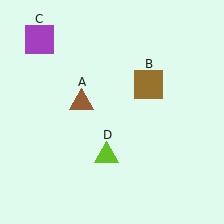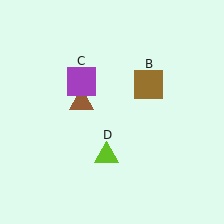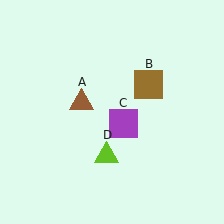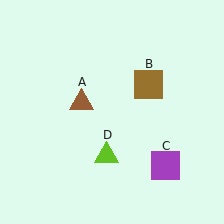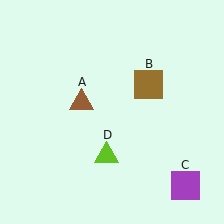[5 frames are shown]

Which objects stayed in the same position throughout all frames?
Brown triangle (object A) and brown square (object B) and lime triangle (object D) remained stationary.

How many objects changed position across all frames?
1 object changed position: purple square (object C).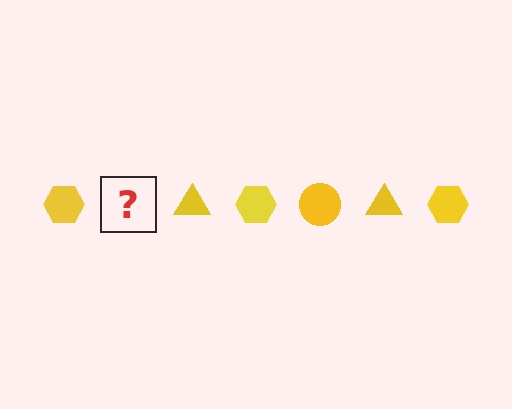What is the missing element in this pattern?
The missing element is a yellow circle.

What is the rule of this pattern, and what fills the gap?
The rule is that the pattern cycles through hexagon, circle, triangle shapes in yellow. The gap should be filled with a yellow circle.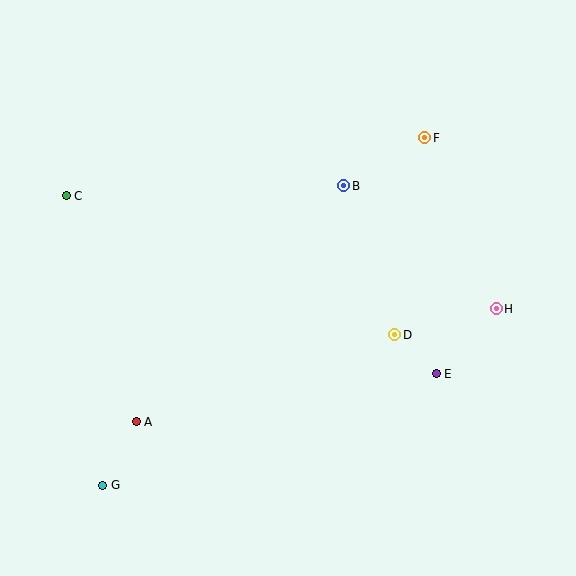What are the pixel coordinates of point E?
Point E is at (436, 374).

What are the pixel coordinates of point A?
Point A is at (136, 422).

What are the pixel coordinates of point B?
Point B is at (344, 186).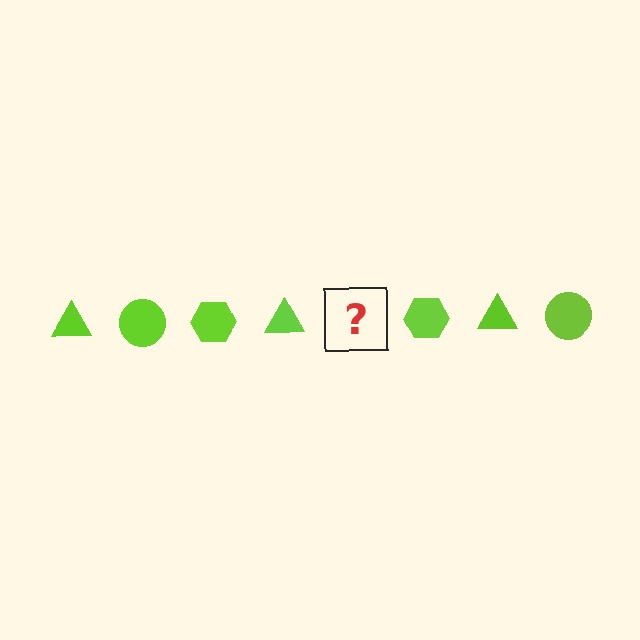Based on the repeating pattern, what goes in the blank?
The blank should be a lime circle.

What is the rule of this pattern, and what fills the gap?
The rule is that the pattern cycles through triangle, circle, hexagon shapes in lime. The gap should be filled with a lime circle.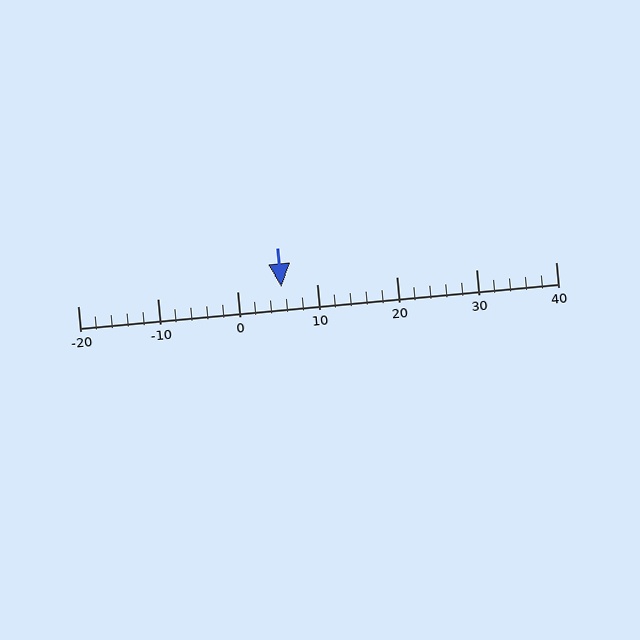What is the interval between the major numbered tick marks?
The major tick marks are spaced 10 units apart.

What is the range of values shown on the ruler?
The ruler shows values from -20 to 40.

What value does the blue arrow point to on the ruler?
The blue arrow points to approximately 6.